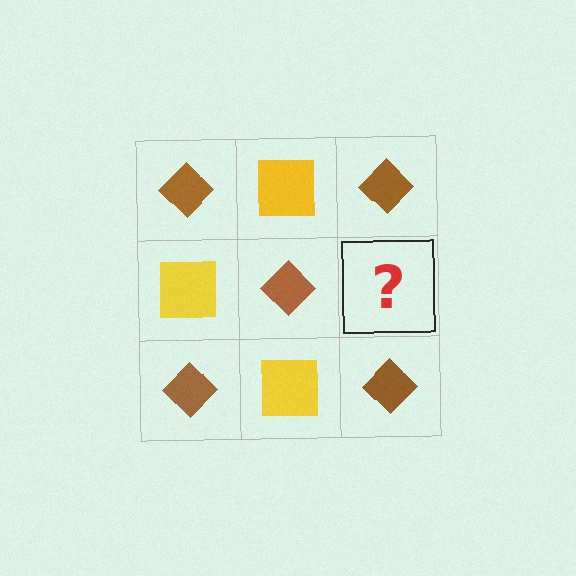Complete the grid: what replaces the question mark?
The question mark should be replaced with a yellow square.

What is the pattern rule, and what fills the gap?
The rule is that it alternates brown diamond and yellow square in a checkerboard pattern. The gap should be filled with a yellow square.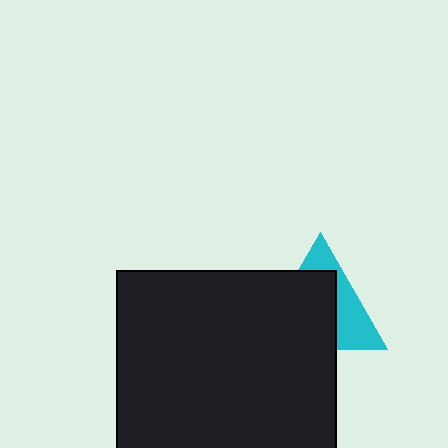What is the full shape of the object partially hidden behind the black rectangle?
The partially hidden object is a cyan triangle.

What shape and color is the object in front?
The object in front is a black rectangle.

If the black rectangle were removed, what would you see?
You would see the complete cyan triangle.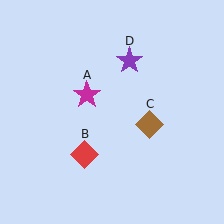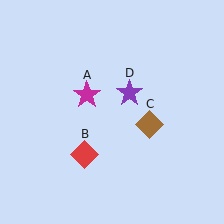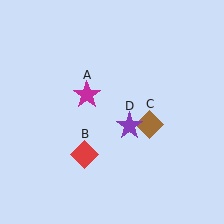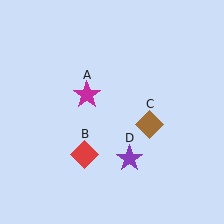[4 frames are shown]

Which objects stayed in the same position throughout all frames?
Magenta star (object A) and red diamond (object B) and brown diamond (object C) remained stationary.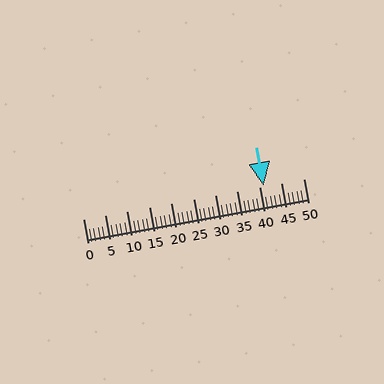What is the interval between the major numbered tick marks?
The major tick marks are spaced 5 units apart.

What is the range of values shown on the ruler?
The ruler shows values from 0 to 50.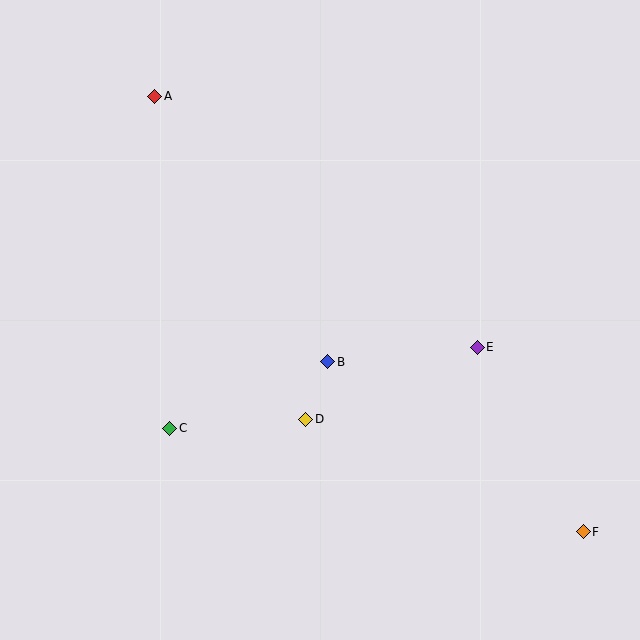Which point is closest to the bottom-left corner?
Point C is closest to the bottom-left corner.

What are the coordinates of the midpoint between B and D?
The midpoint between B and D is at (317, 391).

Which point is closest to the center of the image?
Point B at (328, 362) is closest to the center.